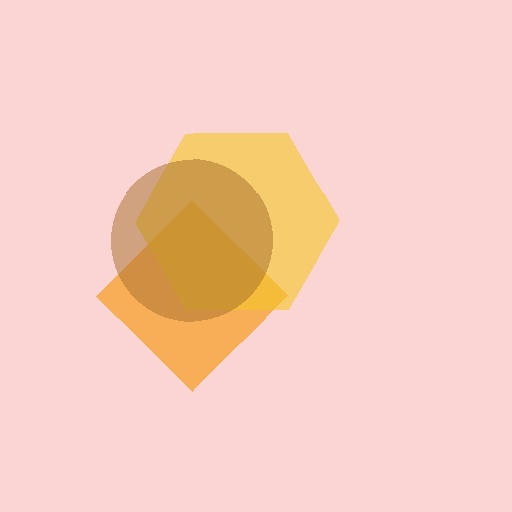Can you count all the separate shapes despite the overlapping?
Yes, there are 3 separate shapes.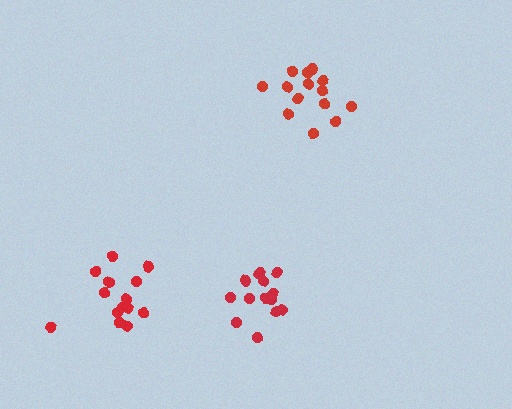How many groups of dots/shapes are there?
There are 3 groups.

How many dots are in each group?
Group 1: 15 dots, Group 2: 14 dots, Group 3: 14 dots (43 total).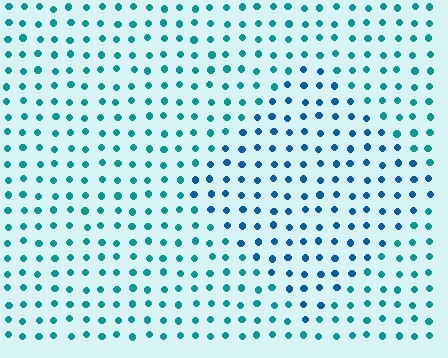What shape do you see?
I see a diamond.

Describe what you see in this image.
The image is filled with small teal elements in a uniform arrangement. A diamond-shaped region is visible where the elements are tinted to a slightly different hue, forming a subtle color boundary.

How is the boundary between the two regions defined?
The boundary is defined purely by a slight shift in hue (about 30 degrees). Spacing, size, and orientation are identical on both sides.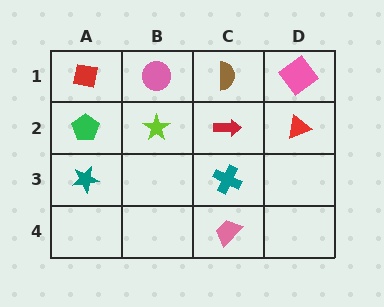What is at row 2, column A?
A green pentagon.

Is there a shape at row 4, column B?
No, that cell is empty.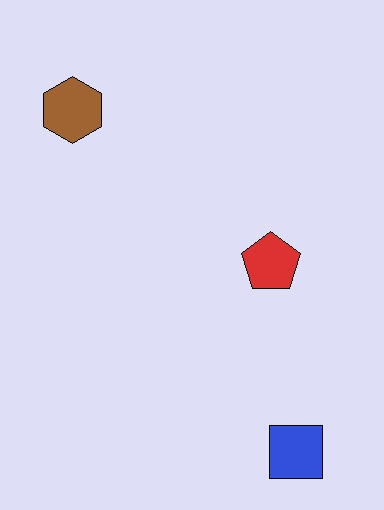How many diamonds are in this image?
There are no diamonds.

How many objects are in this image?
There are 3 objects.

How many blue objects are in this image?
There is 1 blue object.